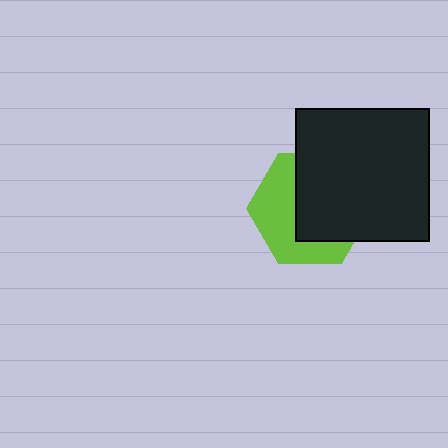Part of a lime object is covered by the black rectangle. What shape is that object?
It is a hexagon.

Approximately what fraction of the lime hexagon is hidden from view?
Roughly 54% of the lime hexagon is hidden behind the black rectangle.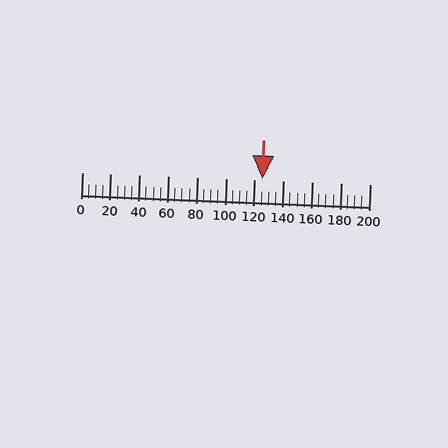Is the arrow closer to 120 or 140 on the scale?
The arrow is closer to 120.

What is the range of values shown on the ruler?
The ruler shows values from 0 to 200.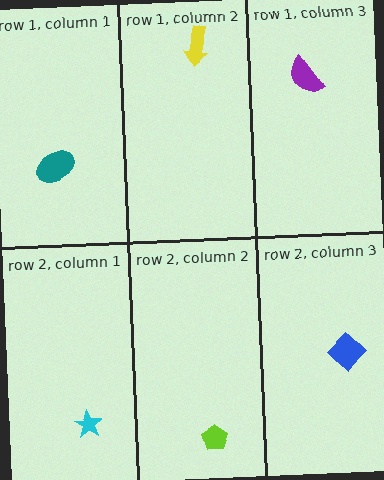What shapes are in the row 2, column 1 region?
The cyan star.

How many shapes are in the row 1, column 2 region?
1.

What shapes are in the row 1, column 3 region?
The purple semicircle.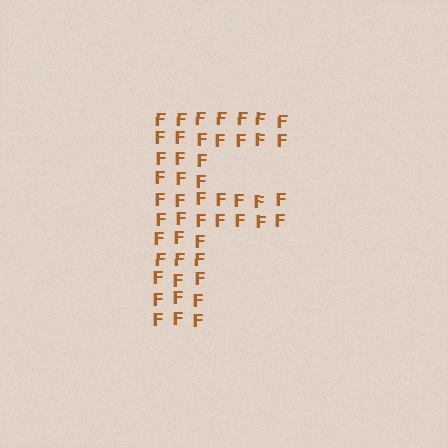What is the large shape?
The large shape is the letter F.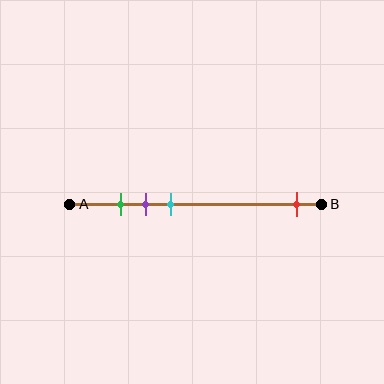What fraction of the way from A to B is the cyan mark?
The cyan mark is approximately 40% (0.4) of the way from A to B.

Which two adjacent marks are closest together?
The green and purple marks are the closest adjacent pair.